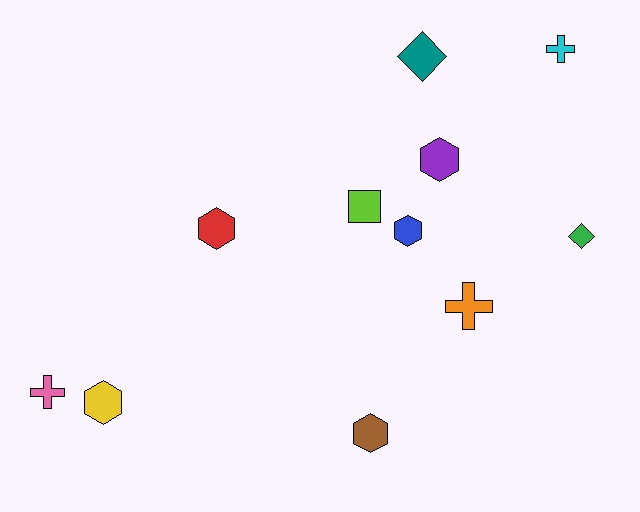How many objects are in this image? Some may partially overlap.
There are 11 objects.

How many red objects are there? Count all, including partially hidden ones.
There is 1 red object.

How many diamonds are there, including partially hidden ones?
There are 2 diamonds.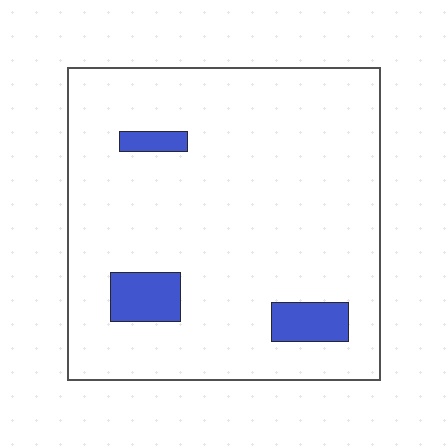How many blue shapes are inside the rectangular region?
3.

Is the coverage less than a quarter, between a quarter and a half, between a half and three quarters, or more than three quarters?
Less than a quarter.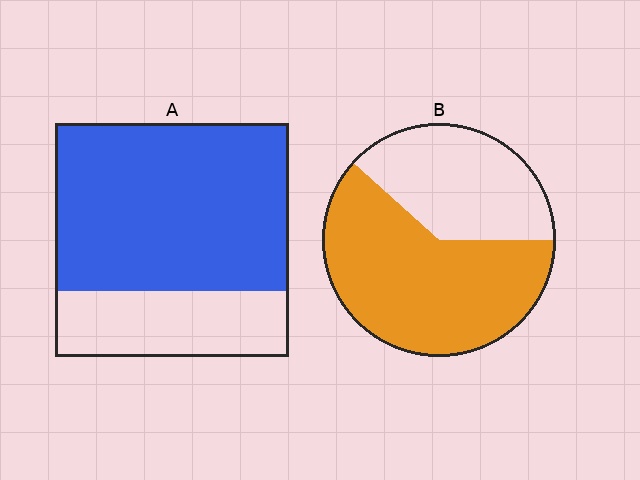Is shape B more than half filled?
Yes.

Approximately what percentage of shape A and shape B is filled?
A is approximately 70% and B is approximately 60%.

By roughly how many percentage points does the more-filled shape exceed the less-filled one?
By roughly 10 percentage points (A over B).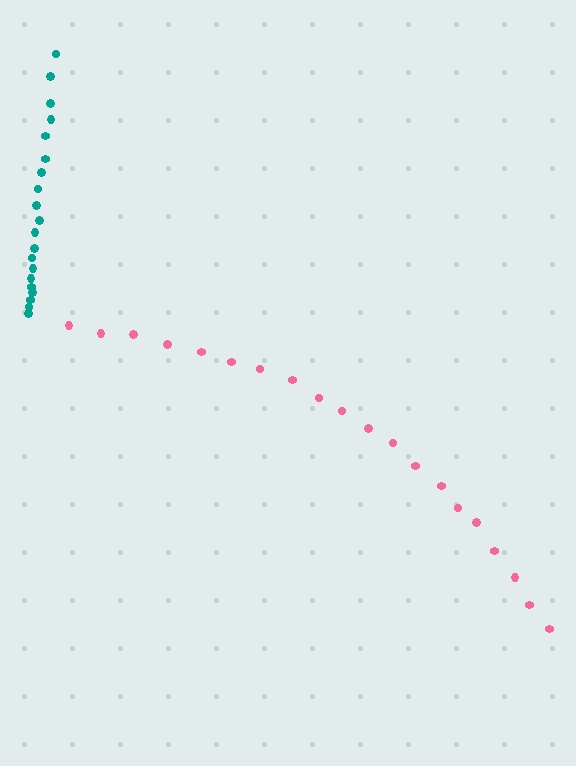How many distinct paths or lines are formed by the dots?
There are 2 distinct paths.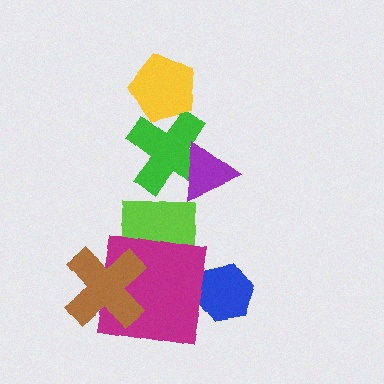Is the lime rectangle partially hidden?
Yes, it is partially covered by another shape.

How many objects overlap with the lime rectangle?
2 objects overlap with the lime rectangle.